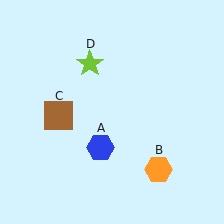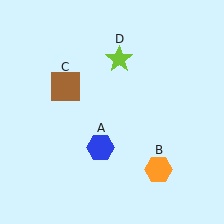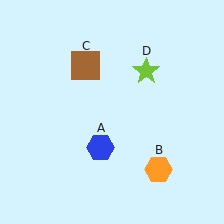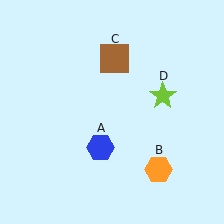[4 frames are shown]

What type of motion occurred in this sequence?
The brown square (object C), lime star (object D) rotated clockwise around the center of the scene.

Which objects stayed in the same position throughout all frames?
Blue hexagon (object A) and orange hexagon (object B) remained stationary.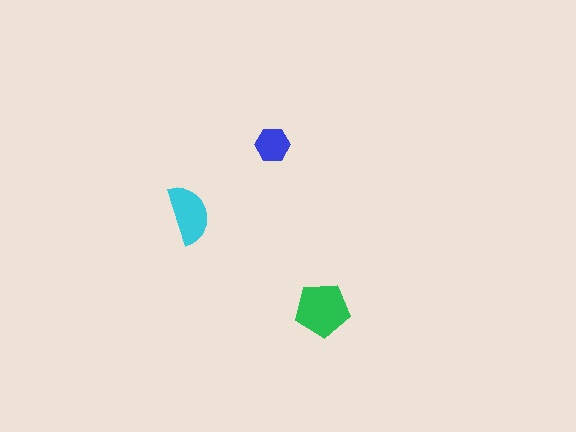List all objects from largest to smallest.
The green pentagon, the cyan semicircle, the blue hexagon.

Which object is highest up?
The blue hexagon is topmost.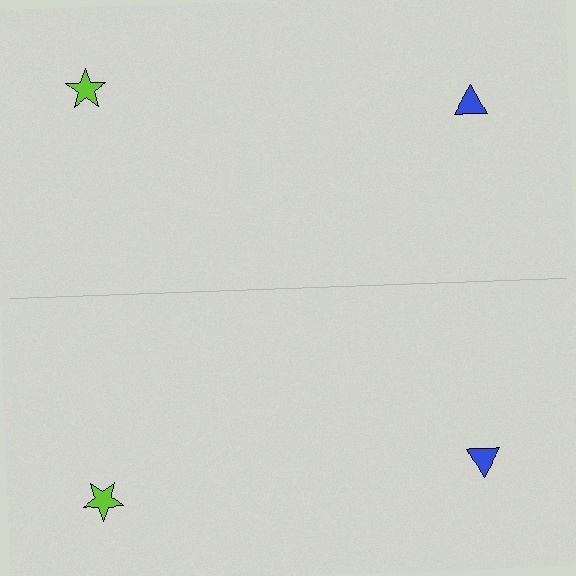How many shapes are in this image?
There are 4 shapes in this image.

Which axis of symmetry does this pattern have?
The pattern has a horizontal axis of symmetry running through the center of the image.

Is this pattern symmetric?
Yes, this pattern has bilateral (reflection) symmetry.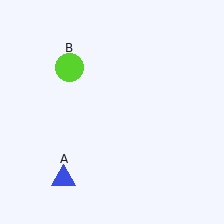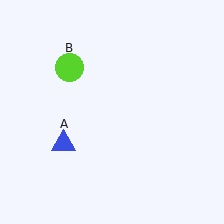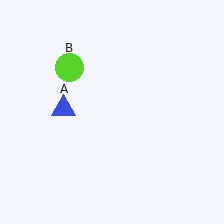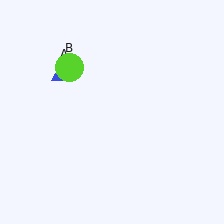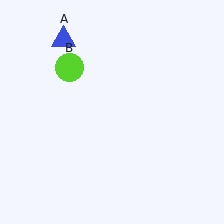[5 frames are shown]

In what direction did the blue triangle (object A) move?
The blue triangle (object A) moved up.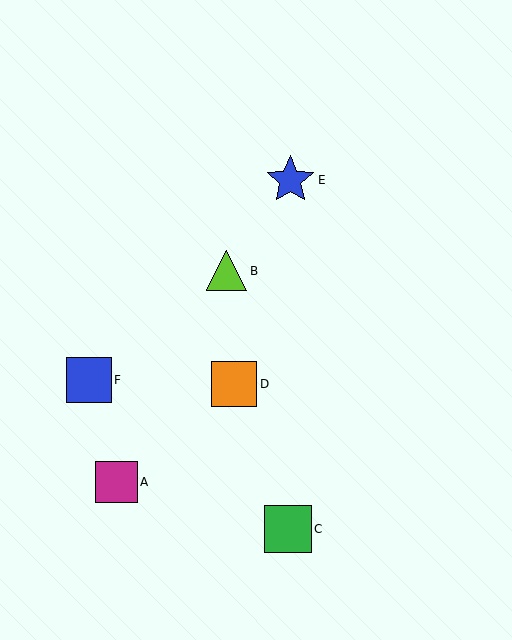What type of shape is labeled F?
Shape F is a blue square.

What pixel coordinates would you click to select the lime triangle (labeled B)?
Click at (227, 271) to select the lime triangle B.